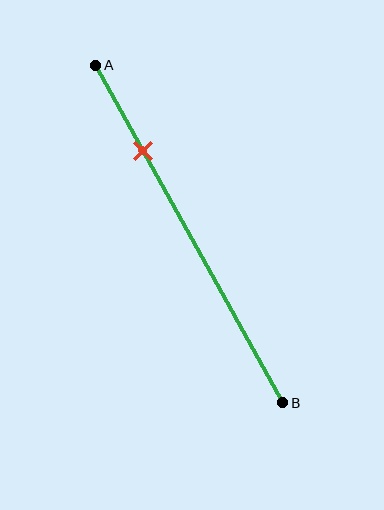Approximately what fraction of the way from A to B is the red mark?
The red mark is approximately 25% of the way from A to B.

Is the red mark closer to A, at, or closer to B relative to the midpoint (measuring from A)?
The red mark is closer to point A than the midpoint of segment AB.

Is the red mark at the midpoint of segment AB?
No, the mark is at about 25% from A, not at the 50% midpoint.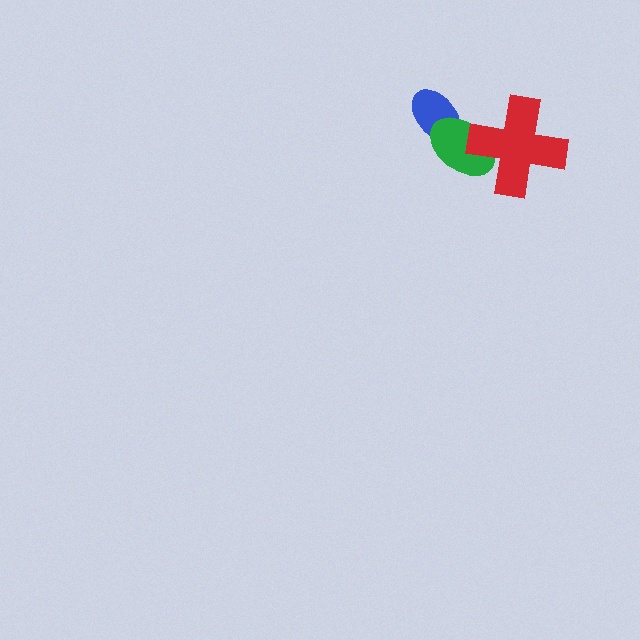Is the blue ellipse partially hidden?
Yes, it is partially covered by another shape.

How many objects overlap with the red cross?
1 object overlaps with the red cross.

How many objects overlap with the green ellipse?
2 objects overlap with the green ellipse.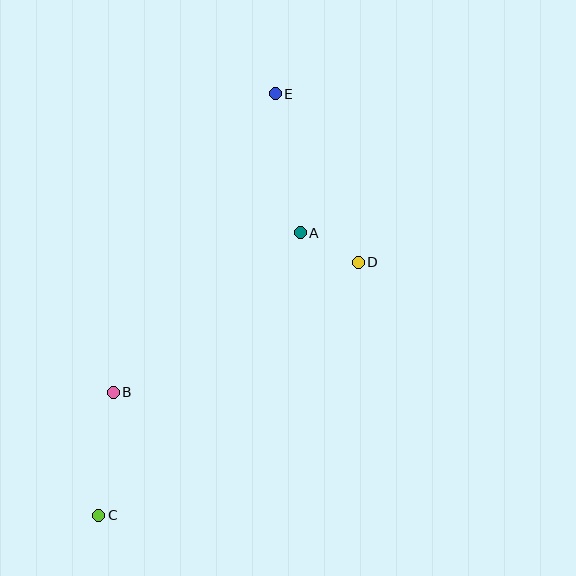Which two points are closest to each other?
Points A and D are closest to each other.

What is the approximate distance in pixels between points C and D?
The distance between C and D is approximately 363 pixels.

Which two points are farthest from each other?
Points C and E are farthest from each other.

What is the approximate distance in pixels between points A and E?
The distance between A and E is approximately 141 pixels.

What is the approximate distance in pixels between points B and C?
The distance between B and C is approximately 124 pixels.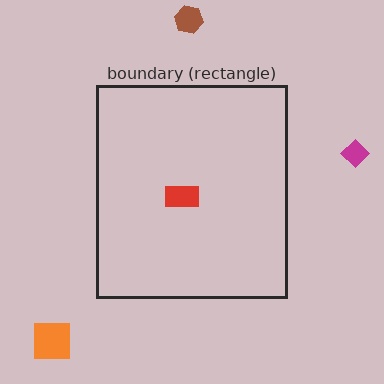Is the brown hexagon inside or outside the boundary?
Outside.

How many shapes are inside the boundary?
1 inside, 3 outside.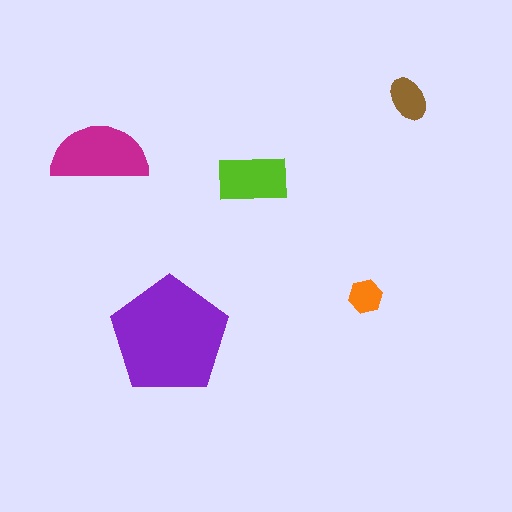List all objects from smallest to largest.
The orange hexagon, the brown ellipse, the lime rectangle, the magenta semicircle, the purple pentagon.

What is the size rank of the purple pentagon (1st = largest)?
1st.